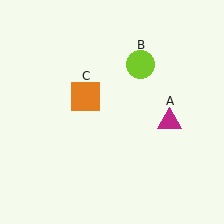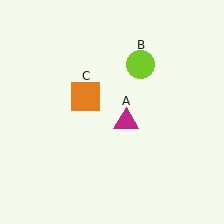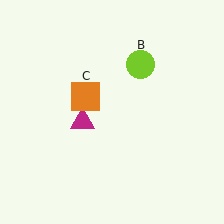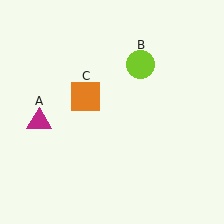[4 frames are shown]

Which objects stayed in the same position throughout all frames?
Lime circle (object B) and orange square (object C) remained stationary.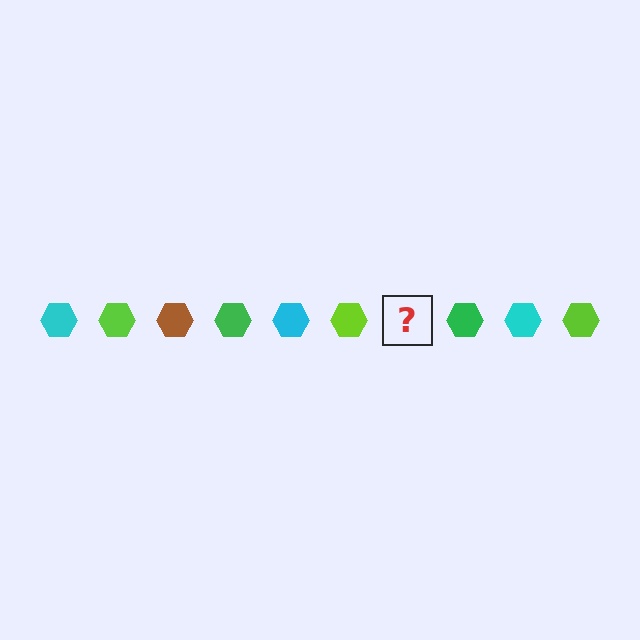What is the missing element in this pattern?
The missing element is a brown hexagon.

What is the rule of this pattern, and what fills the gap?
The rule is that the pattern cycles through cyan, lime, brown, green hexagons. The gap should be filled with a brown hexagon.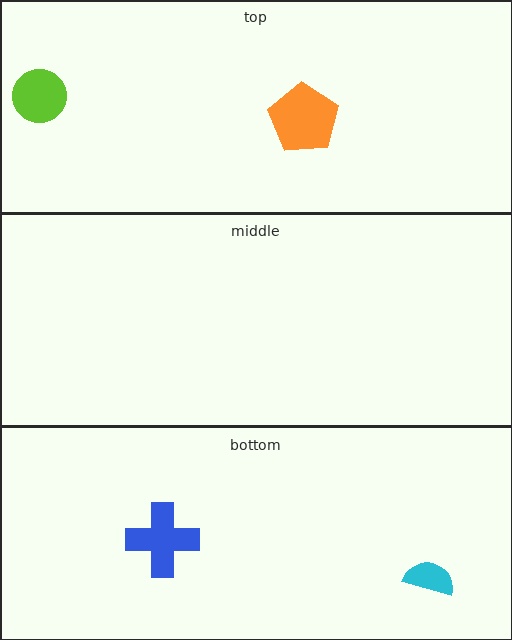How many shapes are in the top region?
2.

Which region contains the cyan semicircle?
The bottom region.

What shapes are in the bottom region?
The cyan semicircle, the blue cross.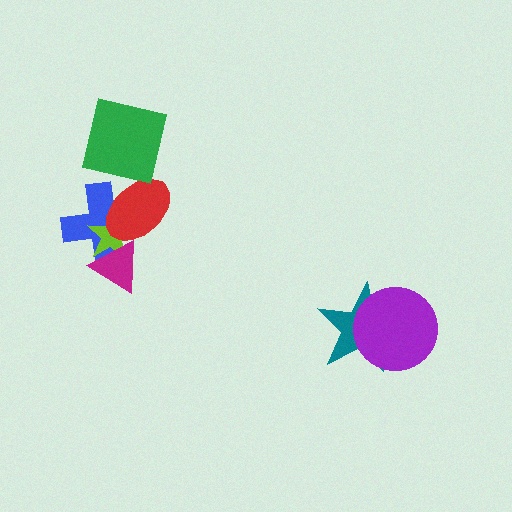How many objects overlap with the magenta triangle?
3 objects overlap with the magenta triangle.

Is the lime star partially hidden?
Yes, it is partially covered by another shape.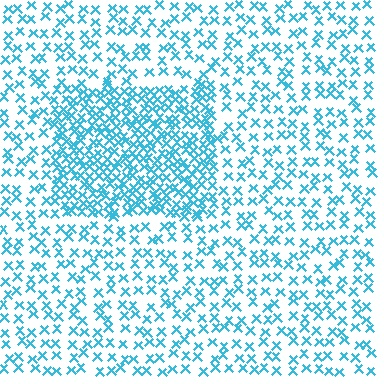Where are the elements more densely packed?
The elements are more densely packed inside the rectangle boundary.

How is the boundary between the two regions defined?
The boundary is defined by a change in element density (approximately 2.2x ratio). All elements are the same color, size, and shape.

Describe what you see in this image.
The image contains small cyan elements arranged at two different densities. A rectangle-shaped region is visible where the elements are more densely packed than the surrounding area.